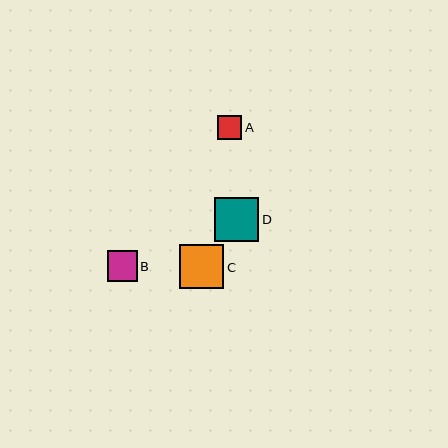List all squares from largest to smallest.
From largest to smallest: C, D, B, A.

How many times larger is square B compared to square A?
Square B is approximately 1.3 times the size of square A.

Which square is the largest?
Square C is the largest with a size of approximately 44 pixels.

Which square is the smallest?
Square A is the smallest with a size of approximately 24 pixels.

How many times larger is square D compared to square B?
Square D is approximately 1.5 times the size of square B.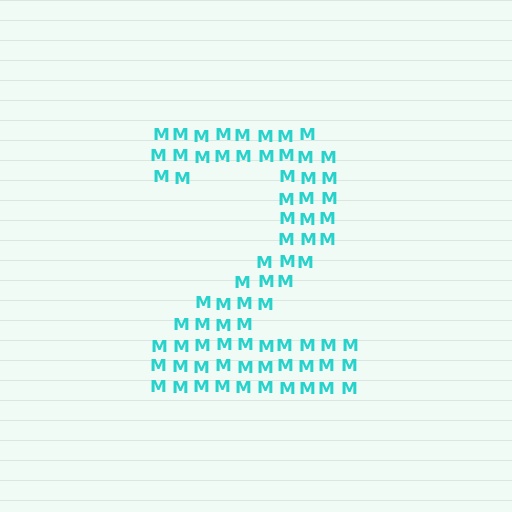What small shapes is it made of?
It is made of small letter M's.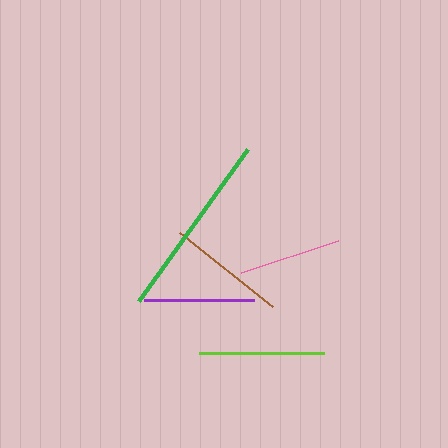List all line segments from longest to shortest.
From longest to shortest: green, lime, brown, purple, pink.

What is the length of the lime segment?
The lime segment is approximately 126 pixels long.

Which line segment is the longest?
The green line is the longest at approximately 188 pixels.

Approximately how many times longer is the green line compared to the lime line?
The green line is approximately 1.5 times the length of the lime line.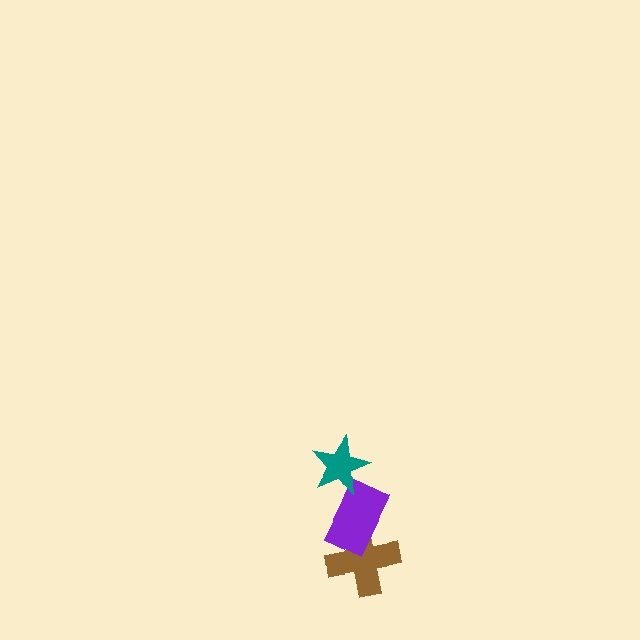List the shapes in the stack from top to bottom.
From top to bottom: the teal star, the purple rectangle, the brown cross.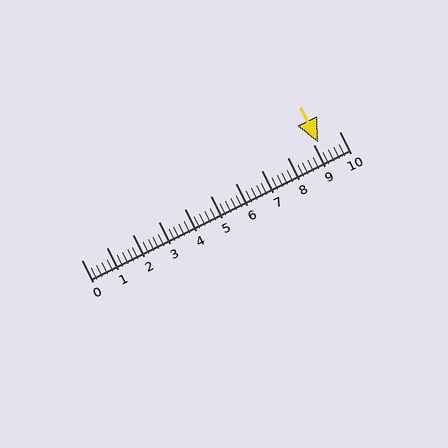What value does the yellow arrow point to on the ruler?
The yellow arrow points to approximately 9.2.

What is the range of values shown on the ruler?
The ruler shows values from 0 to 10.